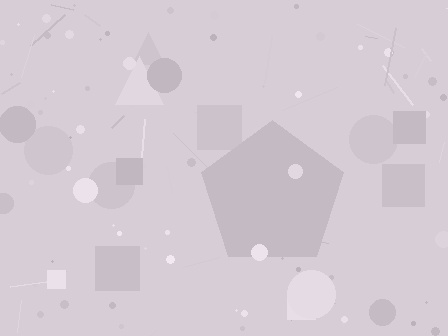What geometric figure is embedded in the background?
A pentagon is embedded in the background.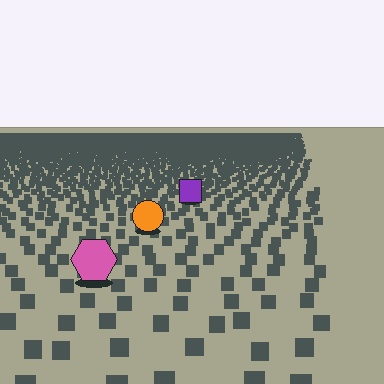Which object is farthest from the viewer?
The purple square is farthest from the viewer. It appears smaller and the ground texture around it is denser.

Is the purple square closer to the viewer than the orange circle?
No. The orange circle is closer — you can tell from the texture gradient: the ground texture is coarser near it.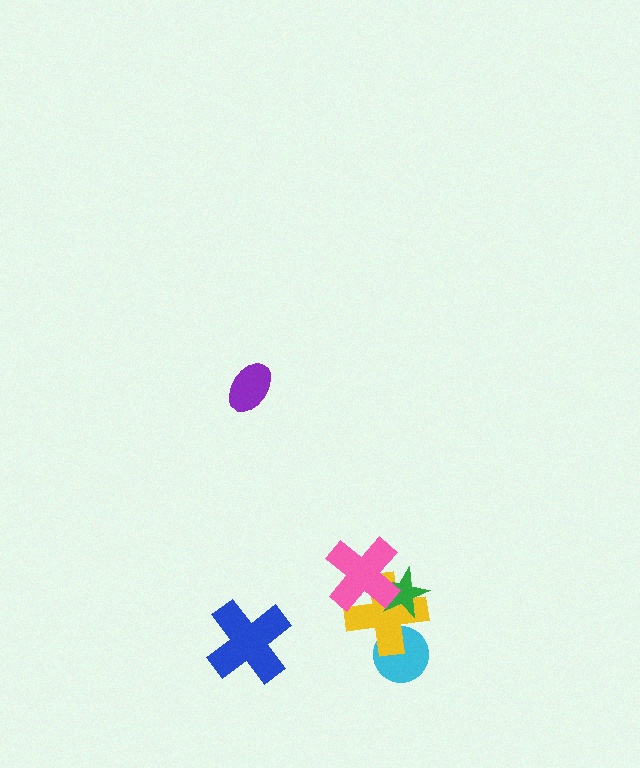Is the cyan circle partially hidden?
Yes, it is partially covered by another shape.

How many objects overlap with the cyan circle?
1 object overlaps with the cyan circle.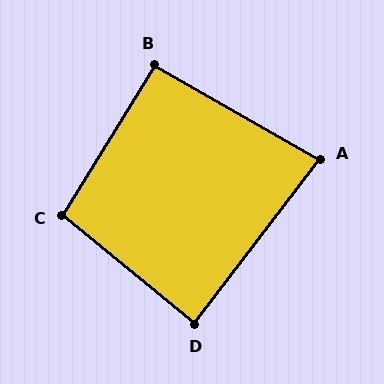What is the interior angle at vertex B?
Approximately 92 degrees (approximately right).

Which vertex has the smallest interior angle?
A, at approximately 82 degrees.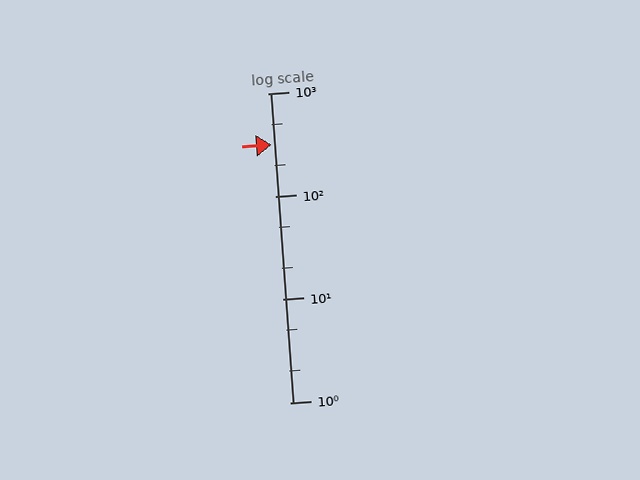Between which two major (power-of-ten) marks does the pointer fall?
The pointer is between 100 and 1000.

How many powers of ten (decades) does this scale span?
The scale spans 3 decades, from 1 to 1000.